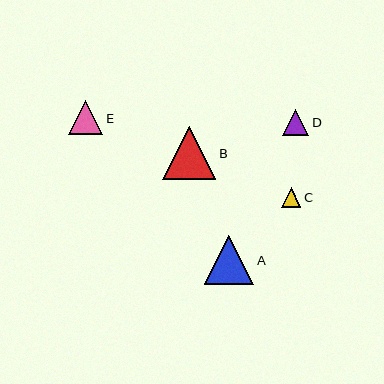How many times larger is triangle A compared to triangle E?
Triangle A is approximately 1.4 times the size of triangle E.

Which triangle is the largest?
Triangle B is the largest with a size of approximately 53 pixels.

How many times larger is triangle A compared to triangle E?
Triangle A is approximately 1.4 times the size of triangle E.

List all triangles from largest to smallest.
From largest to smallest: B, A, E, D, C.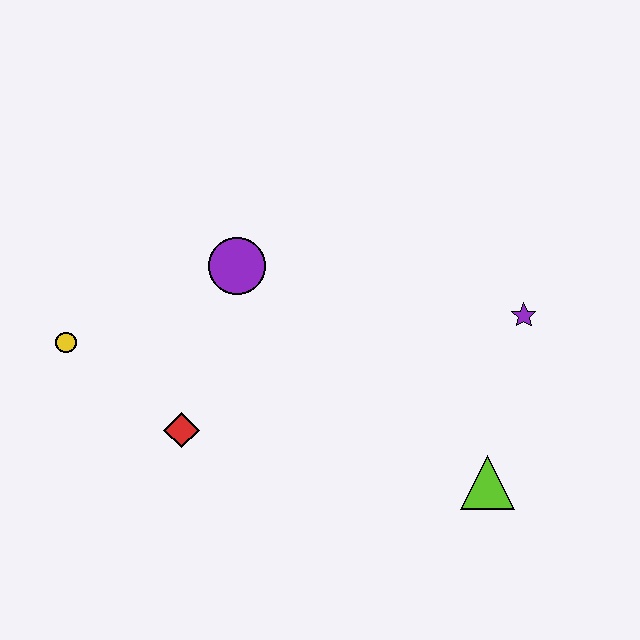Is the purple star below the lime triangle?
No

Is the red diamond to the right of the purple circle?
No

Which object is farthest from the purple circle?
The lime triangle is farthest from the purple circle.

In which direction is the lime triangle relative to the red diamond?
The lime triangle is to the right of the red diamond.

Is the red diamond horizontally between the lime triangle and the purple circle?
No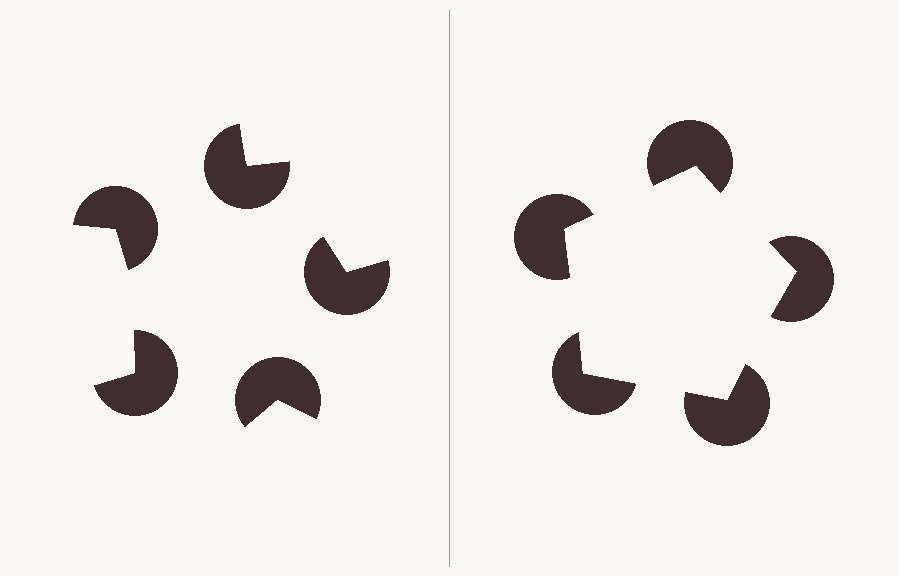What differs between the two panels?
The pac-man discs are positioned identically on both sides; only the wedge orientations differ. On the right they align to a pentagon; on the left they are misaligned.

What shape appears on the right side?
An illusory pentagon.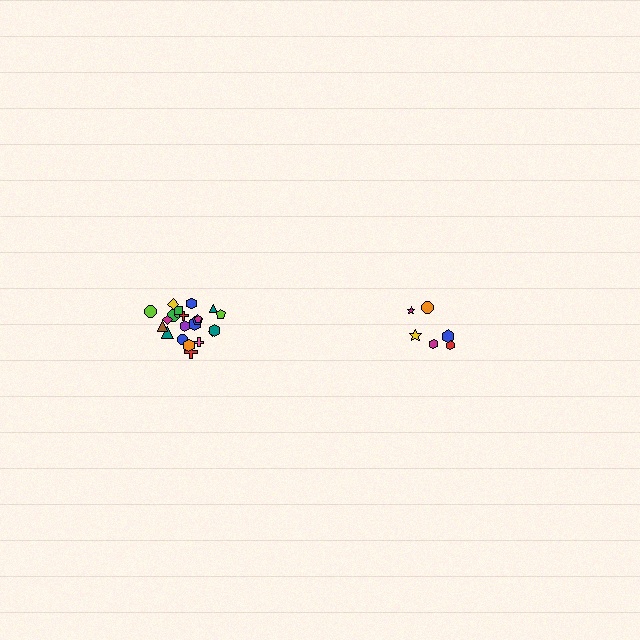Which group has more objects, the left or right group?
The left group.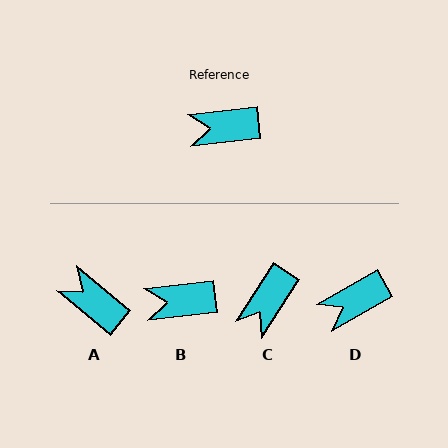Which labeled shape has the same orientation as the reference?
B.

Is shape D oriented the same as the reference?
No, it is off by about 24 degrees.